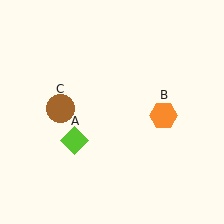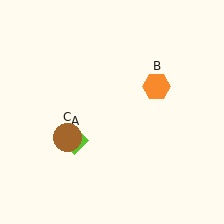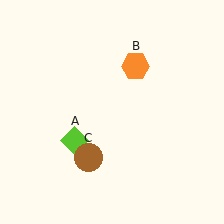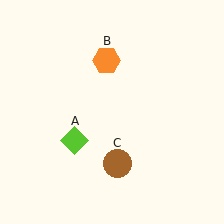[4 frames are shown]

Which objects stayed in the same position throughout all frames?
Lime diamond (object A) remained stationary.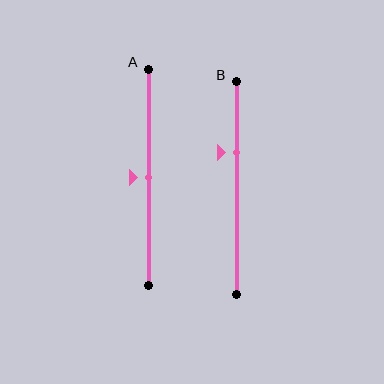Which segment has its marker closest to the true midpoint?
Segment A has its marker closest to the true midpoint.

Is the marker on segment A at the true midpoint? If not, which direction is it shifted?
Yes, the marker on segment A is at the true midpoint.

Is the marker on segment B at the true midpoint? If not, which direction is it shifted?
No, the marker on segment B is shifted upward by about 17% of the segment length.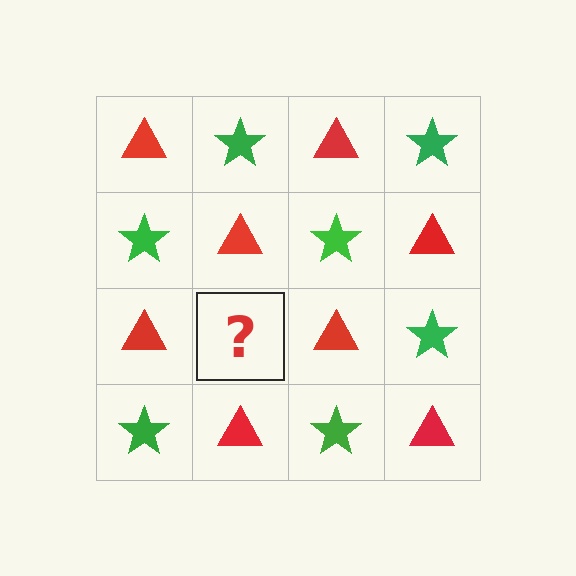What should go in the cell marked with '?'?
The missing cell should contain a green star.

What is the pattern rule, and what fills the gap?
The rule is that it alternates red triangle and green star in a checkerboard pattern. The gap should be filled with a green star.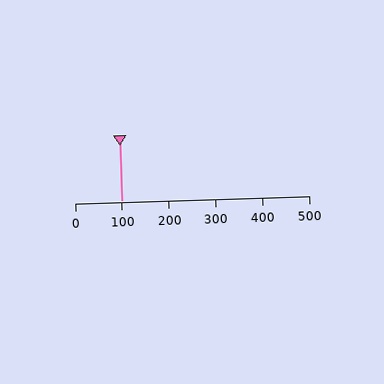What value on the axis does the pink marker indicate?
The marker indicates approximately 100.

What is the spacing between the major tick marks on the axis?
The major ticks are spaced 100 apart.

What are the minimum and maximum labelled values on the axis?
The axis runs from 0 to 500.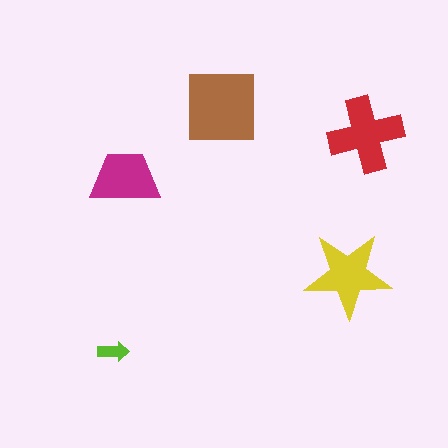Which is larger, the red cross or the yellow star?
The red cross.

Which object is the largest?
The brown square.